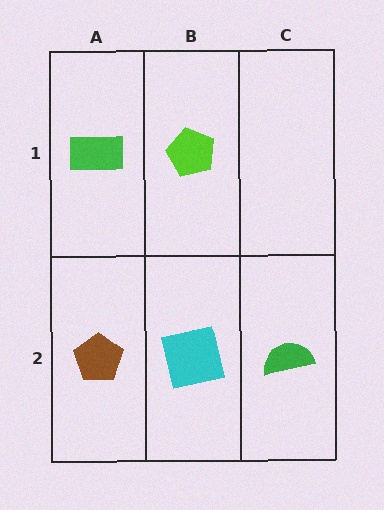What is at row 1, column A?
A green rectangle.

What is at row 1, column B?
A lime pentagon.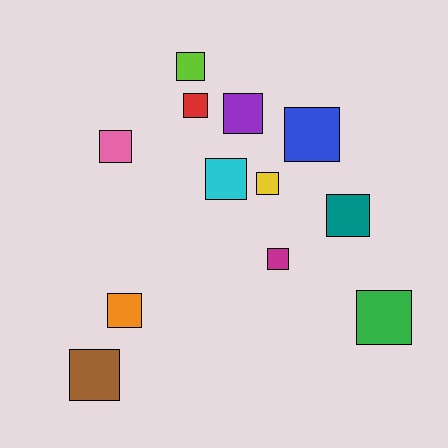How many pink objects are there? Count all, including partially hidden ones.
There is 1 pink object.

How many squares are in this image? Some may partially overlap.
There are 12 squares.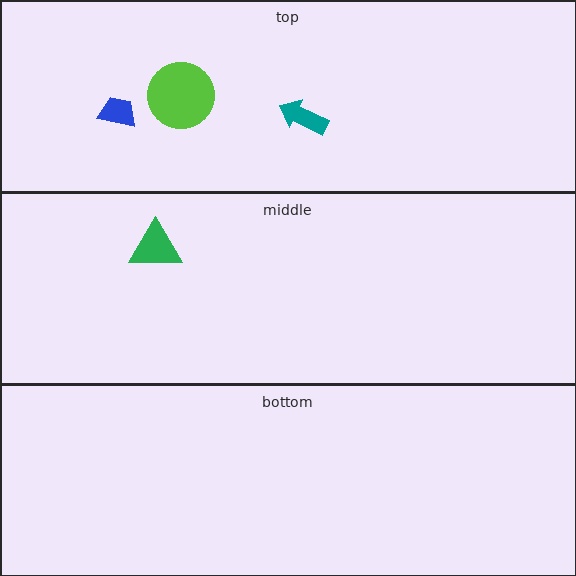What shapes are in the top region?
The teal arrow, the blue trapezoid, the lime circle.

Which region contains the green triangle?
The middle region.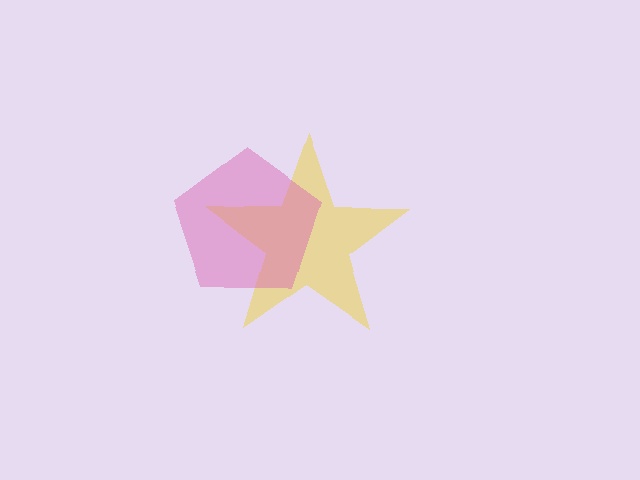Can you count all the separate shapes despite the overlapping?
Yes, there are 2 separate shapes.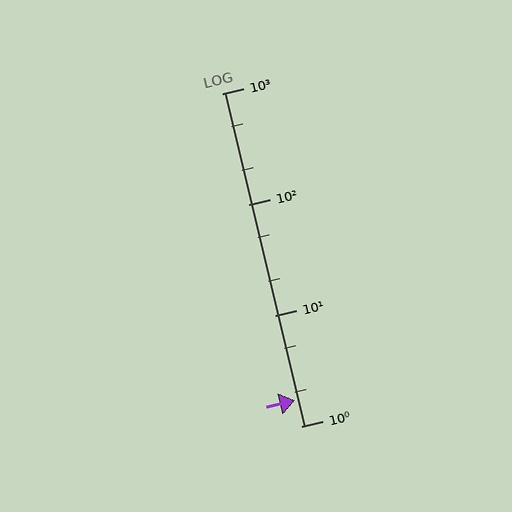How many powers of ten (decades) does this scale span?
The scale spans 3 decades, from 1 to 1000.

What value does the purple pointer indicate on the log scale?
The pointer indicates approximately 1.7.